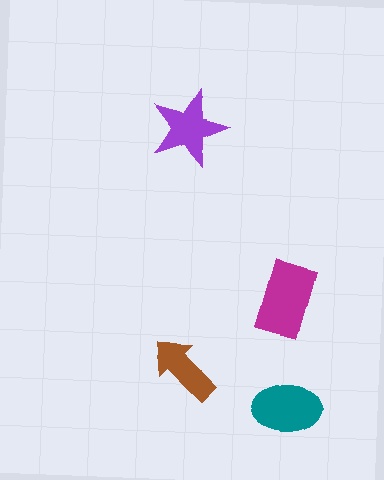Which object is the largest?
The magenta rectangle.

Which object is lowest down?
The teal ellipse is bottommost.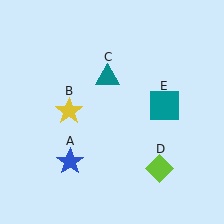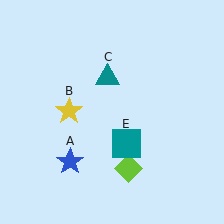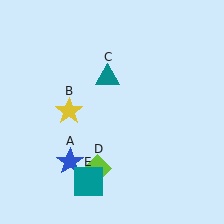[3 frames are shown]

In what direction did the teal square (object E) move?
The teal square (object E) moved down and to the left.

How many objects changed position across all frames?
2 objects changed position: lime diamond (object D), teal square (object E).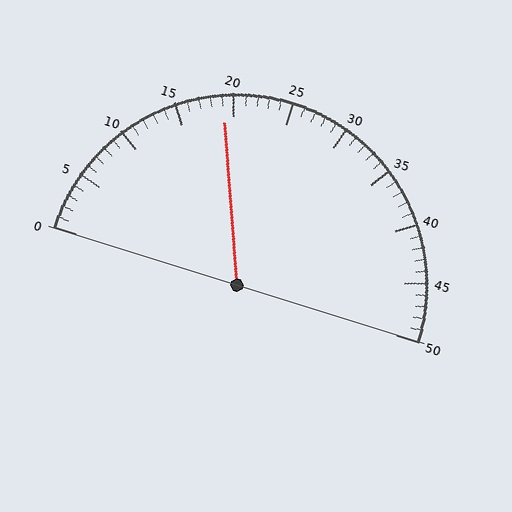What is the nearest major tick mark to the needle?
The nearest major tick mark is 20.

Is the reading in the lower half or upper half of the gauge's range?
The reading is in the lower half of the range (0 to 50).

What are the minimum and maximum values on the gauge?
The gauge ranges from 0 to 50.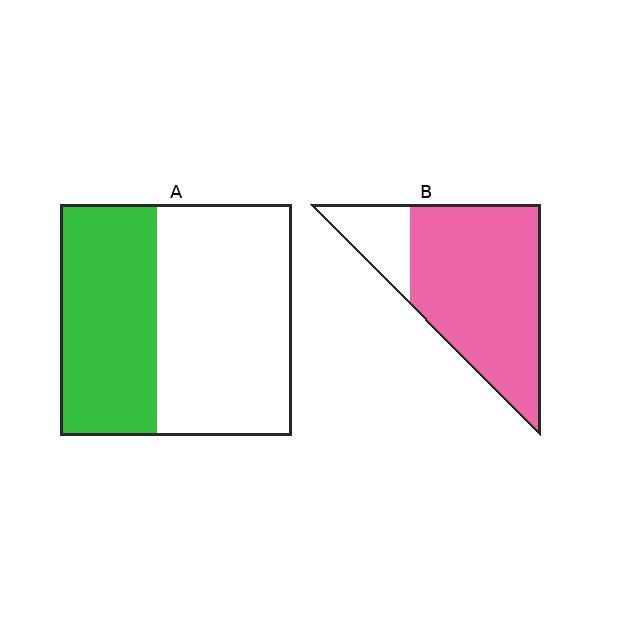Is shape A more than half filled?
No.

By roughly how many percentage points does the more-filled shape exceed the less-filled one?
By roughly 40 percentage points (B over A).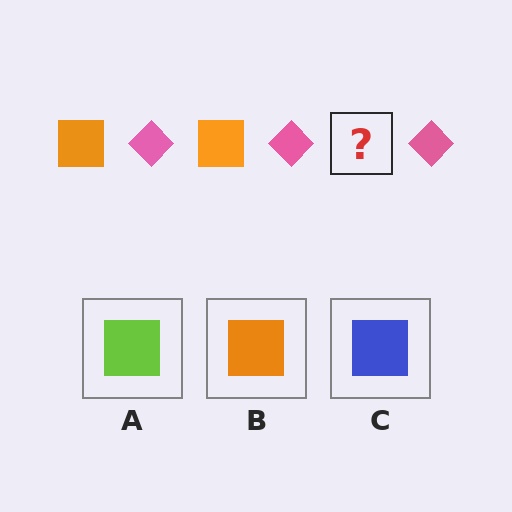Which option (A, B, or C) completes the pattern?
B.